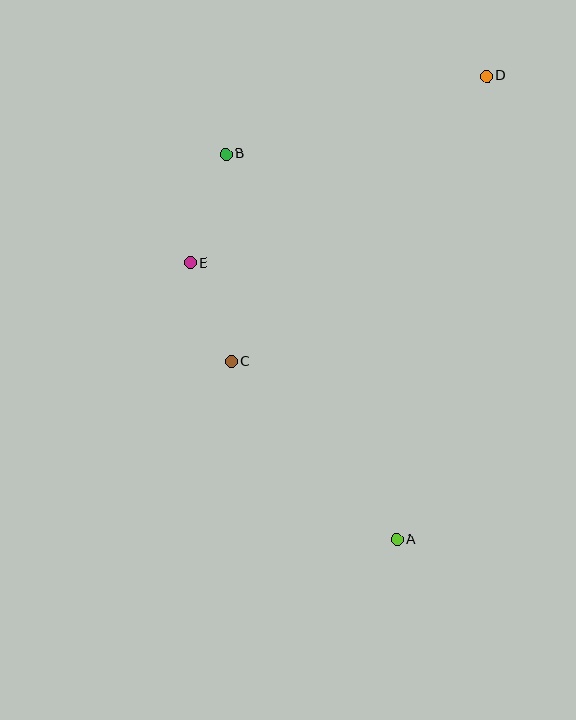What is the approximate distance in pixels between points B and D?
The distance between B and D is approximately 272 pixels.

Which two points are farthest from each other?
Points A and D are farthest from each other.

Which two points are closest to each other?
Points C and E are closest to each other.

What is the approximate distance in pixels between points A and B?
The distance between A and B is approximately 422 pixels.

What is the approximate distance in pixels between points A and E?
The distance between A and E is approximately 345 pixels.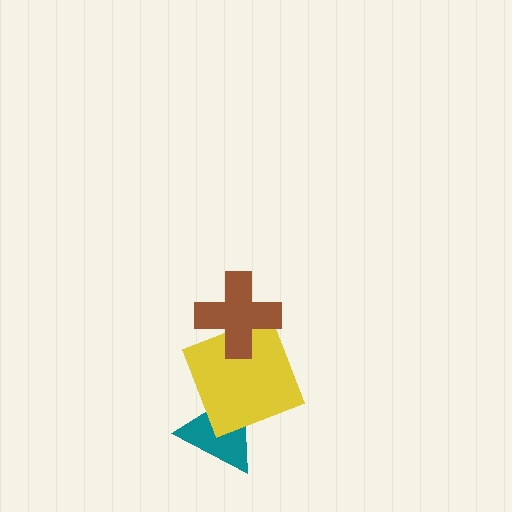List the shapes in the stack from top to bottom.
From top to bottom: the brown cross, the yellow square, the teal triangle.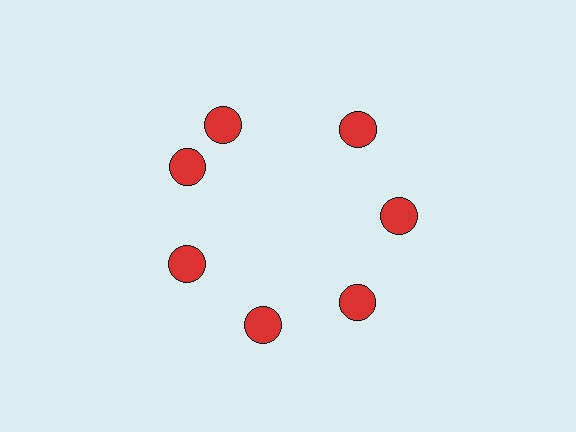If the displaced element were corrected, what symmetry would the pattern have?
It would have 7-fold rotational symmetry — the pattern would map onto itself every 51 degrees.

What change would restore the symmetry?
The symmetry would be restored by rotating it back into even spacing with its neighbors so that all 7 circles sit at equal angles and equal distance from the center.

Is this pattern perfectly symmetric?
No. The 7 red circles are arranged in a ring, but one element near the 12 o'clock position is rotated out of alignment along the ring, breaking the 7-fold rotational symmetry.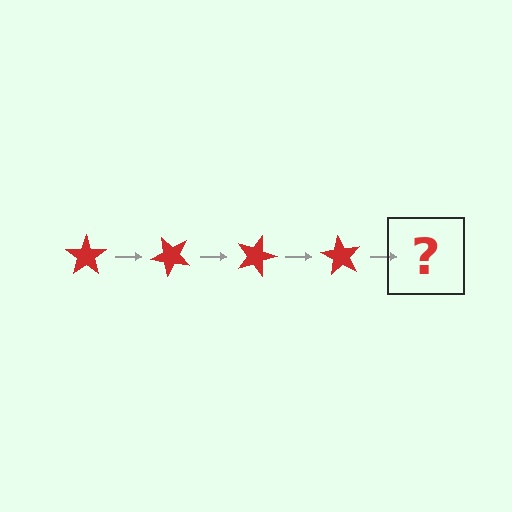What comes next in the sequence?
The next element should be a red star rotated 180 degrees.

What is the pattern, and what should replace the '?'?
The pattern is that the star rotates 45 degrees each step. The '?' should be a red star rotated 180 degrees.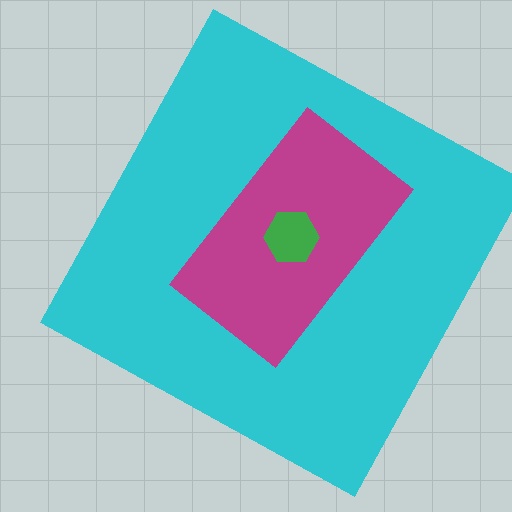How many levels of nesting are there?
3.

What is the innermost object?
The green hexagon.